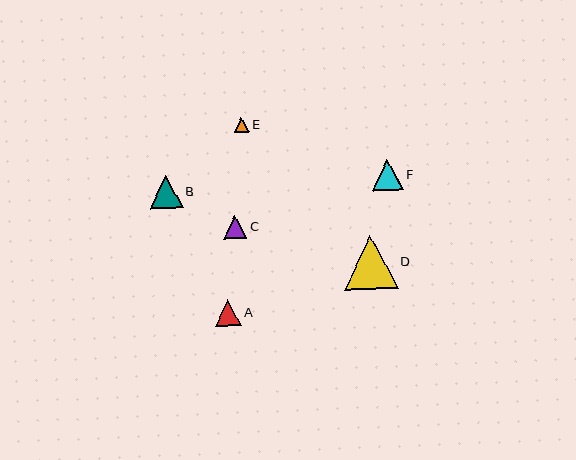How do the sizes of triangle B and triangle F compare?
Triangle B and triangle F are approximately the same size.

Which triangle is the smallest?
Triangle E is the smallest with a size of approximately 15 pixels.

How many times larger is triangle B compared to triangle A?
Triangle B is approximately 1.2 times the size of triangle A.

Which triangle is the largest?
Triangle D is the largest with a size of approximately 54 pixels.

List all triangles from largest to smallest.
From largest to smallest: D, B, F, A, C, E.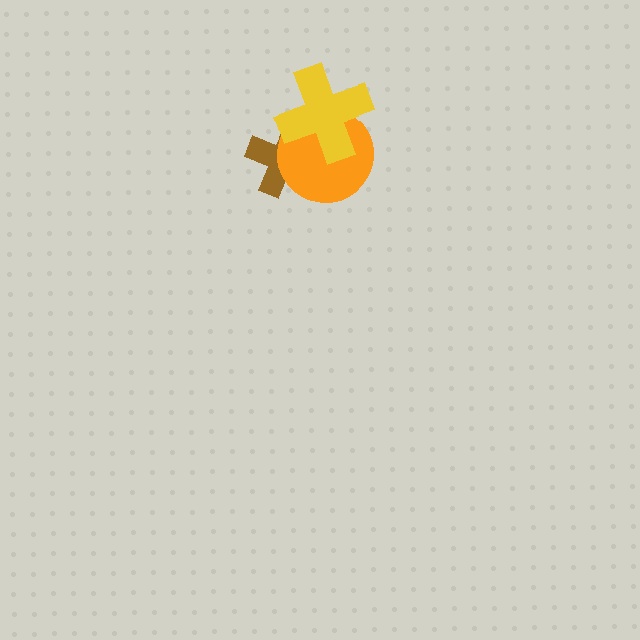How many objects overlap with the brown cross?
2 objects overlap with the brown cross.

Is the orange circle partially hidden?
Yes, it is partially covered by another shape.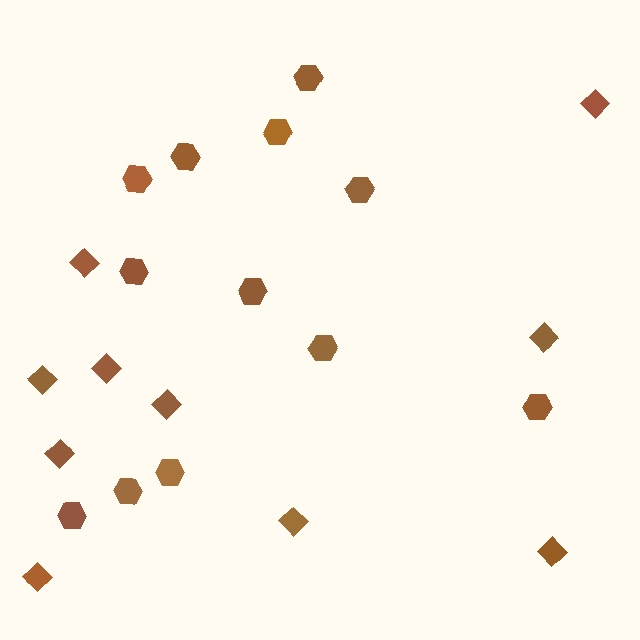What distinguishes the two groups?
There are 2 groups: one group of diamonds (10) and one group of hexagons (12).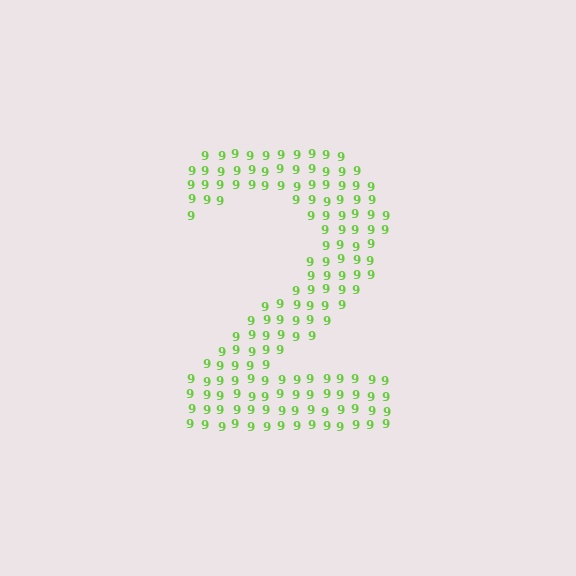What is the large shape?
The large shape is the digit 2.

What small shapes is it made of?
It is made of small digit 9's.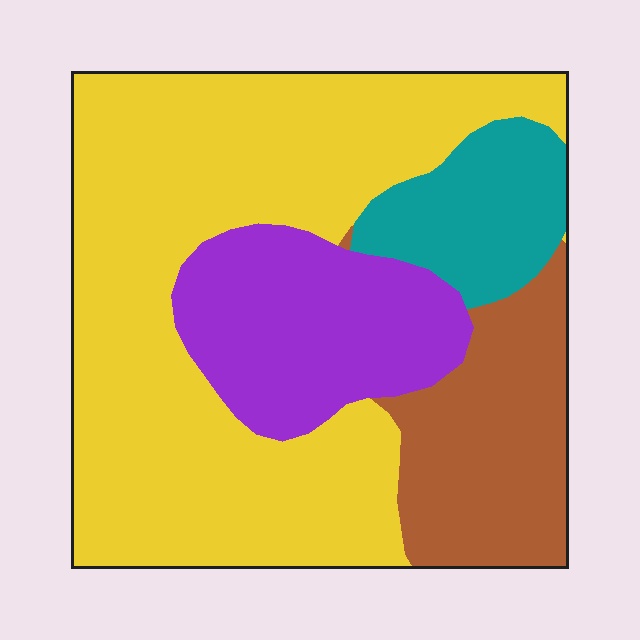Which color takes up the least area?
Teal, at roughly 10%.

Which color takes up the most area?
Yellow, at roughly 55%.